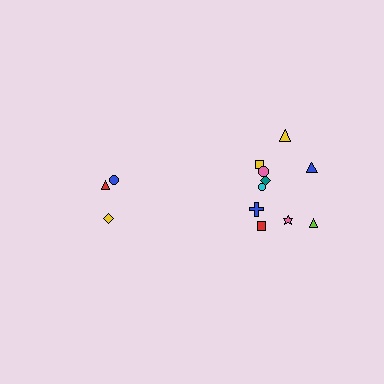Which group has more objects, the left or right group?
The right group.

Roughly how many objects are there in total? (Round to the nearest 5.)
Roughly 15 objects in total.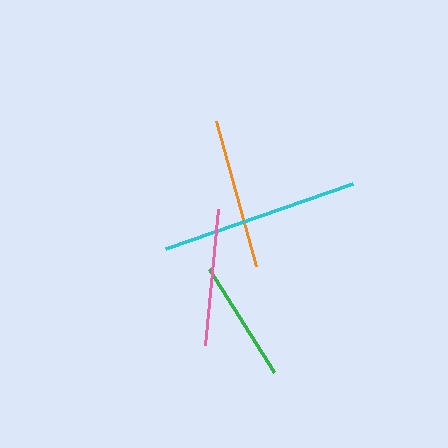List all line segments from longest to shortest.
From longest to shortest: cyan, orange, pink, green.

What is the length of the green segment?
The green segment is approximately 121 pixels long.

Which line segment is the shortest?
The green line is the shortest at approximately 121 pixels.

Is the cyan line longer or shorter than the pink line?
The cyan line is longer than the pink line.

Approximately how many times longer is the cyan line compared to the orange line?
The cyan line is approximately 1.3 times the length of the orange line.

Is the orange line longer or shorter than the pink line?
The orange line is longer than the pink line.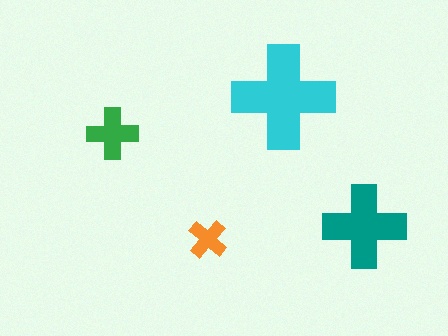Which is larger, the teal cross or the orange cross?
The teal one.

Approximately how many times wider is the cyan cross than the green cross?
About 2 times wider.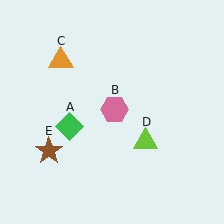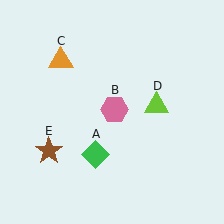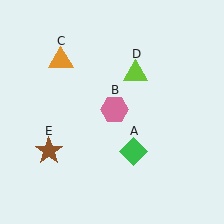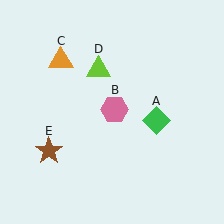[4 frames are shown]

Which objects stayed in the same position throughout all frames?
Pink hexagon (object B) and orange triangle (object C) and brown star (object E) remained stationary.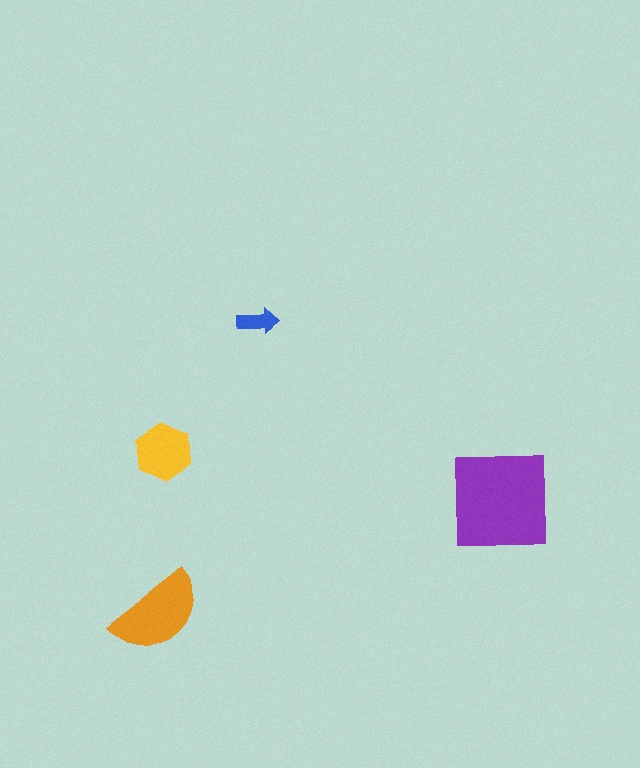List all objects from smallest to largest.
The blue arrow, the yellow hexagon, the orange semicircle, the purple square.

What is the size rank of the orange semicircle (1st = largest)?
2nd.